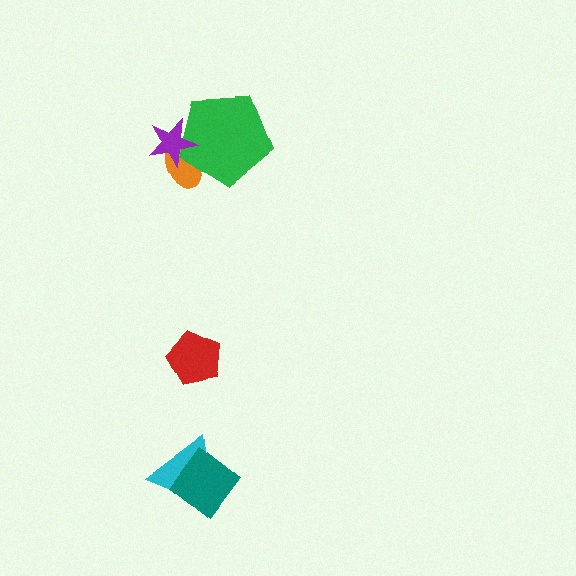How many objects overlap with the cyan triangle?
1 object overlaps with the cyan triangle.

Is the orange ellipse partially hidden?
Yes, it is partially covered by another shape.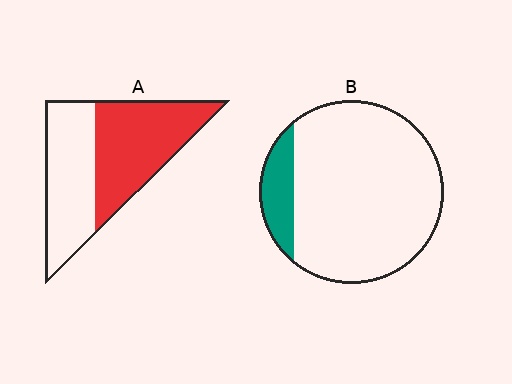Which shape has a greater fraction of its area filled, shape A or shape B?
Shape A.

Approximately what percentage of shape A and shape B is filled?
A is approximately 55% and B is approximately 15%.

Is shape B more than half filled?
No.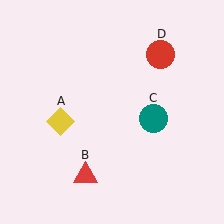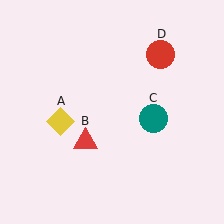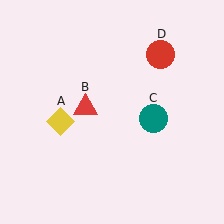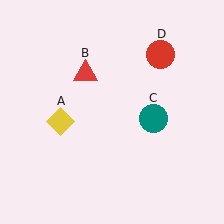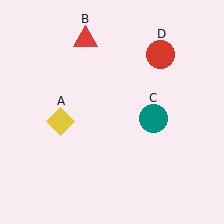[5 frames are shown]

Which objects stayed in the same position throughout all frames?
Yellow diamond (object A) and teal circle (object C) and red circle (object D) remained stationary.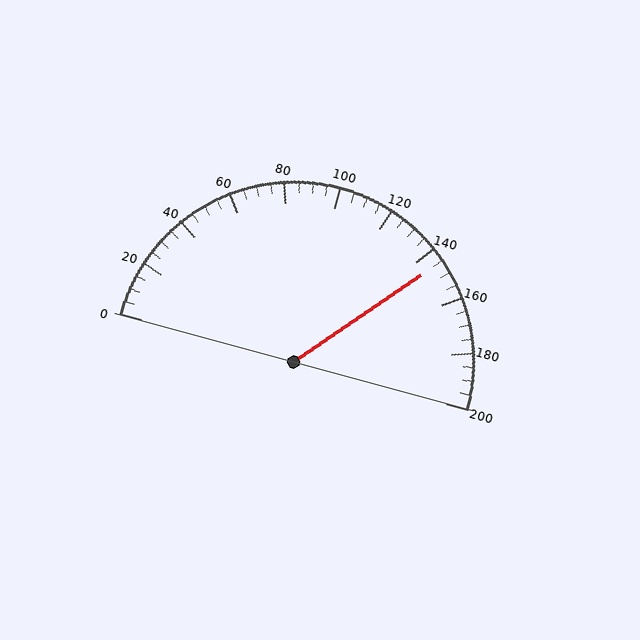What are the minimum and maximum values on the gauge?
The gauge ranges from 0 to 200.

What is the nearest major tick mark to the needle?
The nearest major tick mark is 140.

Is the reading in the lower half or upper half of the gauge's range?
The reading is in the upper half of the range (0 to 200).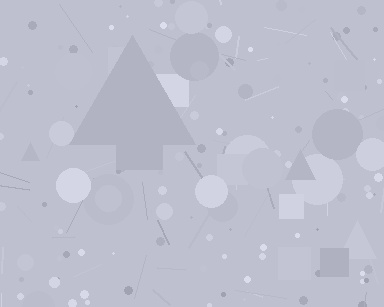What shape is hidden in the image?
A triangle is hidden in the image.